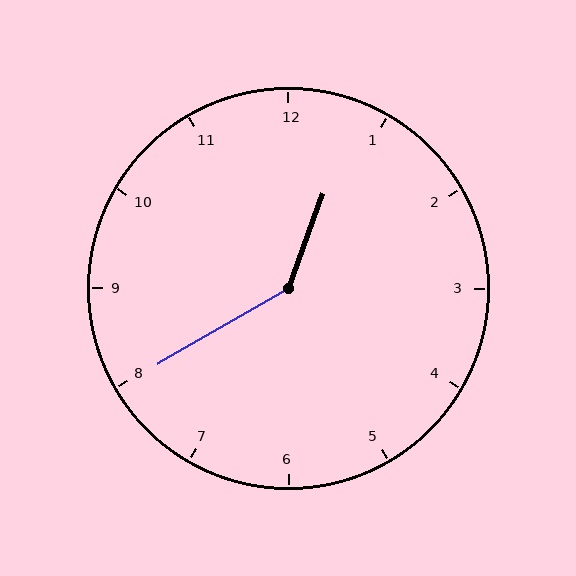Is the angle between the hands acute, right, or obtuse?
It is obtuse.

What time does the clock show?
12:40.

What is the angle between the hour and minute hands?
Approximately 140 degrees.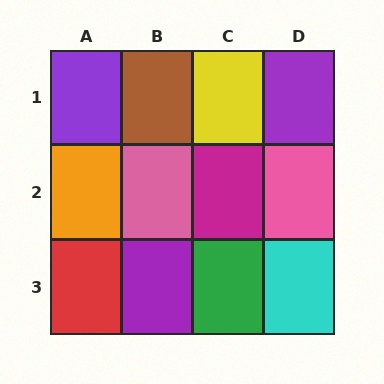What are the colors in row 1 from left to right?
Purple, brown, yellow, purple.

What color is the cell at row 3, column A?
Red.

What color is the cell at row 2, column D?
Pink.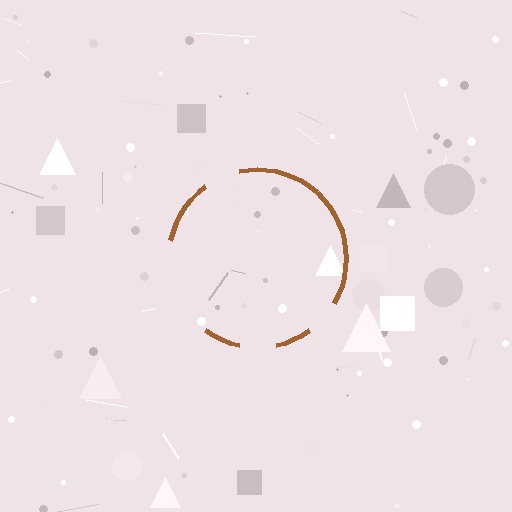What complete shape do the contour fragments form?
The contour fragments form a circle.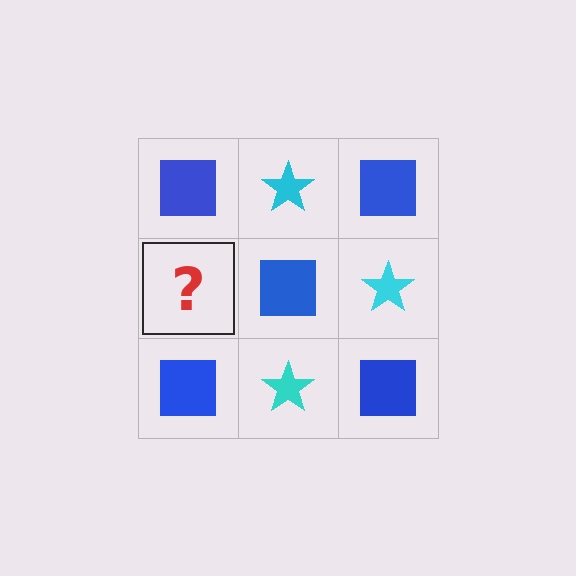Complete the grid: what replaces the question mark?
The question mark should be replaced with a cyan star.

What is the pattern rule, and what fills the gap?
The rule is that it alternates blue square and cyan star in a checkerboard pattern. The gap should be filled with a cyan star.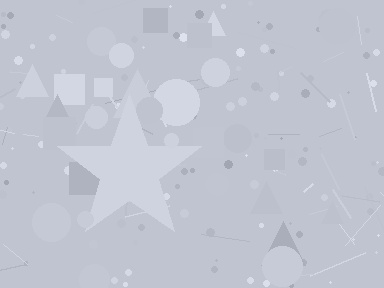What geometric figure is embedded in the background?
A star is embedded in the background.